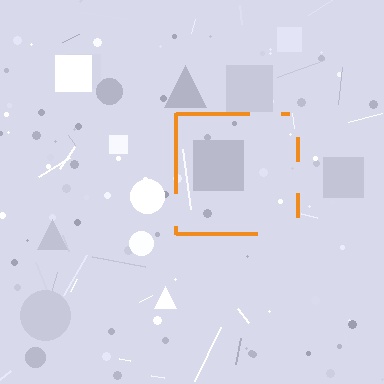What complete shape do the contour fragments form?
The contour fragments form a square.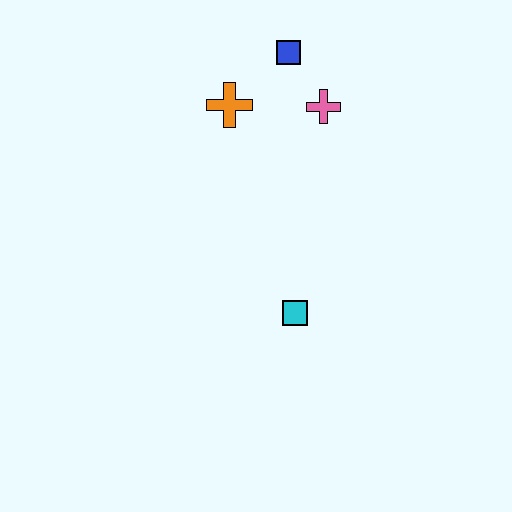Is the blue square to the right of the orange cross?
Yes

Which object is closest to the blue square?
The pink cross is closest to the blue square.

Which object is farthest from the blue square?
The cyan square is farthest from the blue square.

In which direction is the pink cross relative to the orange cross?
The pink cross is to the right of the orange cross.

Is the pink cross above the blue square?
No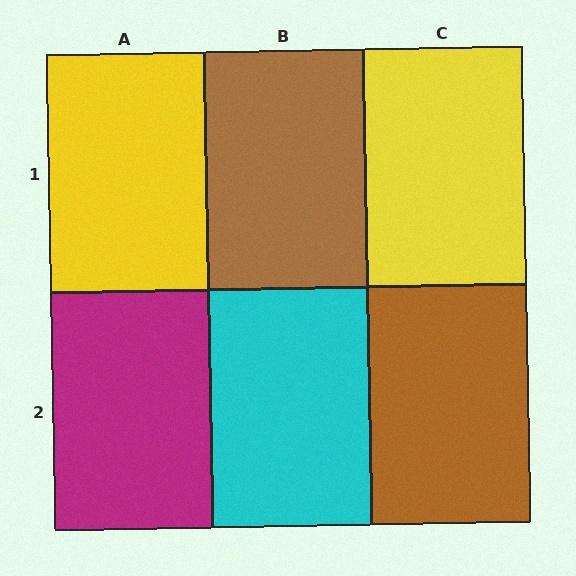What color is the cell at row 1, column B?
Brown.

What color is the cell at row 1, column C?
Yellow.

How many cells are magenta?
1 cell is magenta.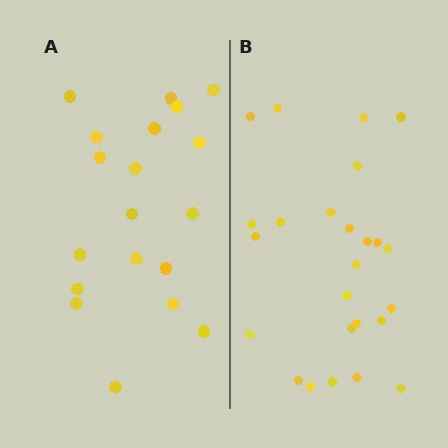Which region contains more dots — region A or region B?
Region B (the right region) has more dots.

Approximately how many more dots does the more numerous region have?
Region B has about 6 more dots than region A.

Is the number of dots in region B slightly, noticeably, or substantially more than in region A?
Region B has noticeably more, but not dramatically so. The ratio is roughly 1.3 to 1.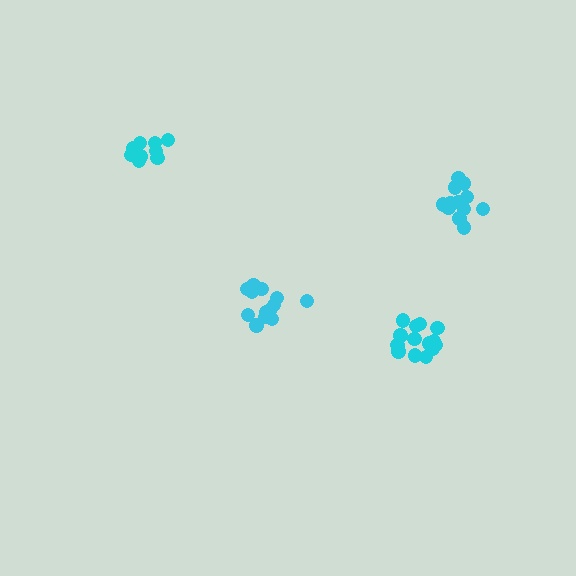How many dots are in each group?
Group 1: 9 dots, Group 2: 13 dots, Group 3: 14 dots, Group 4: 12 dots (48 total).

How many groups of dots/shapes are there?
There are 4 groups.